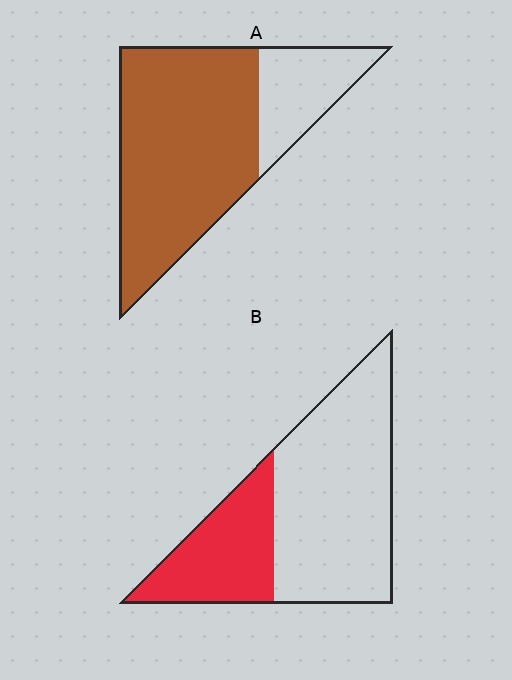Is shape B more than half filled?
No.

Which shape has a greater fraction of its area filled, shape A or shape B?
Shape A.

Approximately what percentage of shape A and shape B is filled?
A is approximately 75% and B is approximately 30%.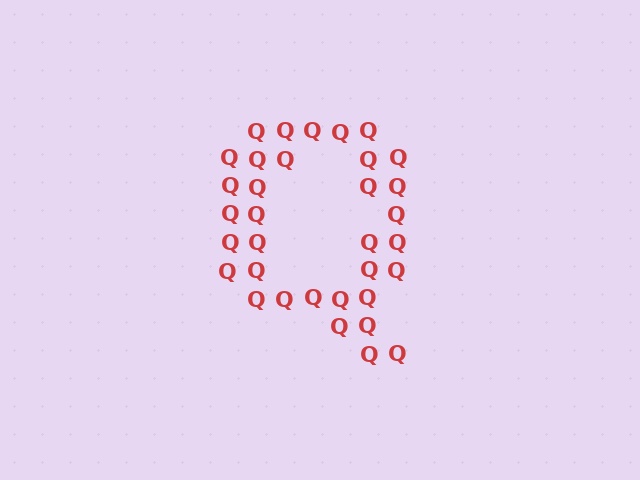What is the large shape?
The large shape is the letter Q.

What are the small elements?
The small elements are letter Q's.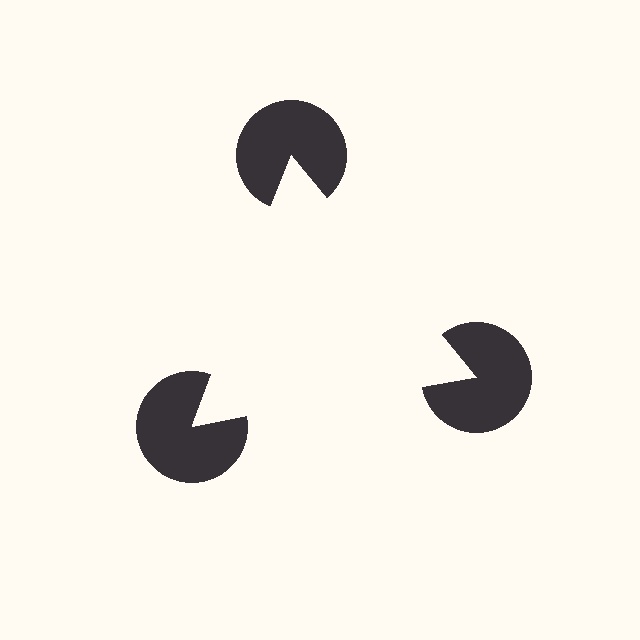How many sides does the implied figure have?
3 sides.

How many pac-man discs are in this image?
There are 3 — one at each vertex of the illusory triangle.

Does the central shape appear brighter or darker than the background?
It typically appears slightly brighter than the background, even though no actual brightness change is drawn.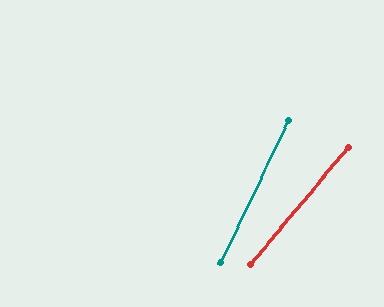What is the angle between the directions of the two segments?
Approximately 14 degrees.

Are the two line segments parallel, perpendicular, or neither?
Neither parallel nor perpendicular — they differ by about 14°.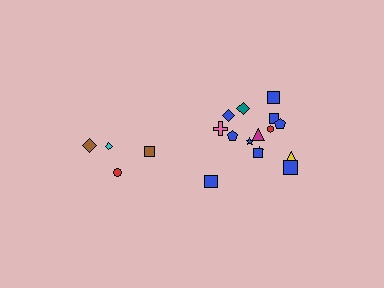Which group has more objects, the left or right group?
The right group.